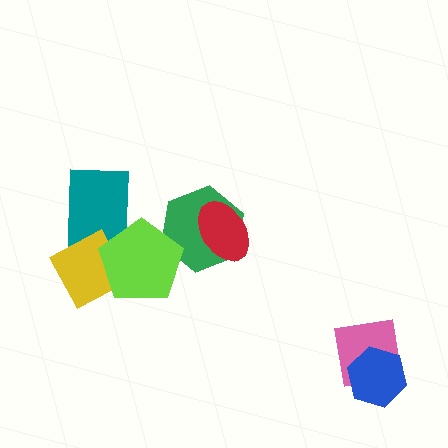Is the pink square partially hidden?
Yes, it is partially covered by another shape.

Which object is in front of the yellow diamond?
The lime pentagon is in front of the yellow diamond.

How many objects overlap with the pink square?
1 object overlaps with the pink square.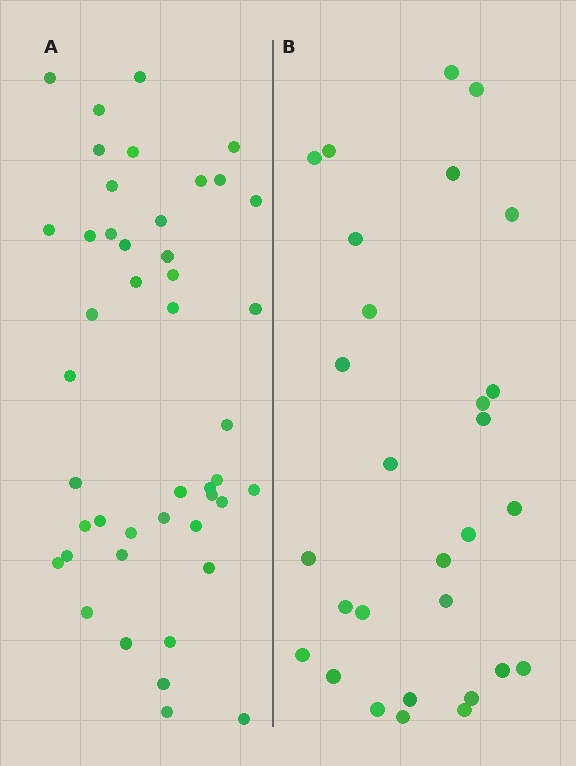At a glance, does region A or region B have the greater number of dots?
Region A (the left region) has more dots.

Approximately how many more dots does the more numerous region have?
Region A has approximately 15 more dots than region B.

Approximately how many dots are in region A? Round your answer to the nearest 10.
About 40 dots. (The exact count is 45, which rounds to 40.)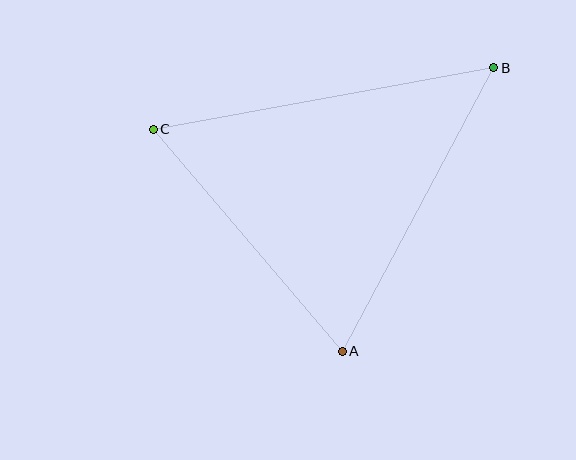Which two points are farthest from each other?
Points B and C are farthest from each other.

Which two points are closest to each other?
Points A and C are closest to each other.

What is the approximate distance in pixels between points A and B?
The distance between A and B is approximately 321 pixels.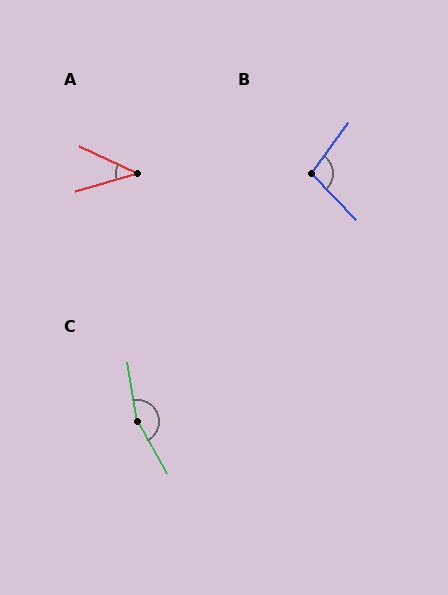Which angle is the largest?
C, at approximately 160 degrees.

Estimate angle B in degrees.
Approximately 99 degrees.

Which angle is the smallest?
A, at approximately 41 degrees.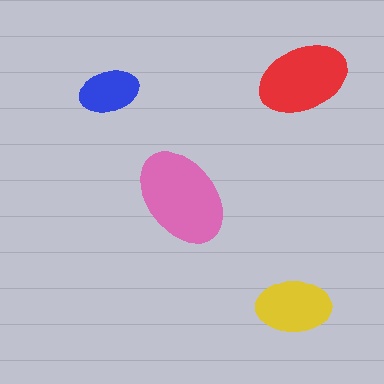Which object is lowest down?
The yellow ellipse is bottommost.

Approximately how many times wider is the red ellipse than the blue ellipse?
About 1.5 times wider.